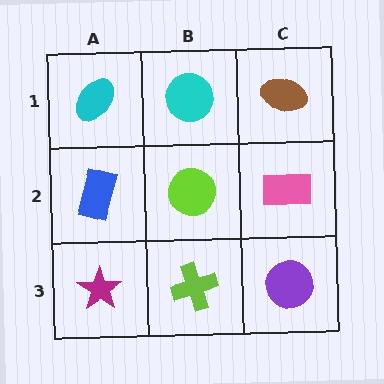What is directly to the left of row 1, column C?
A cyan circle.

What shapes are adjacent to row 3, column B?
A lime circle (row 2, column B), a magenta star (row 3, column A), a purple circle (row 3, column C).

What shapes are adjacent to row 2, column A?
A cyan ellipse (row 1, column A), a magenta star (row 3, column A), a lime circle (row 2, column B).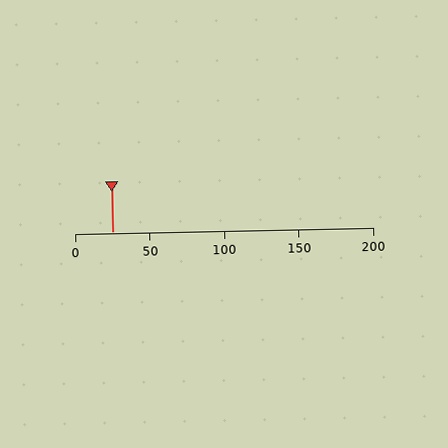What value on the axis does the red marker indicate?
The marker indicates approximately 25.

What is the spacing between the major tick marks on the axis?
The major ticks are spaced 50 apart.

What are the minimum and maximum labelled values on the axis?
The axis runs from 0 to 200.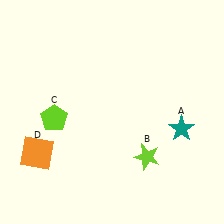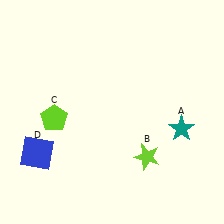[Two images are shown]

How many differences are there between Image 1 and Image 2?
There is 1 difference between the two images.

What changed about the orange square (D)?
In Image 1, D is orange. In Image 2, it changed to blue.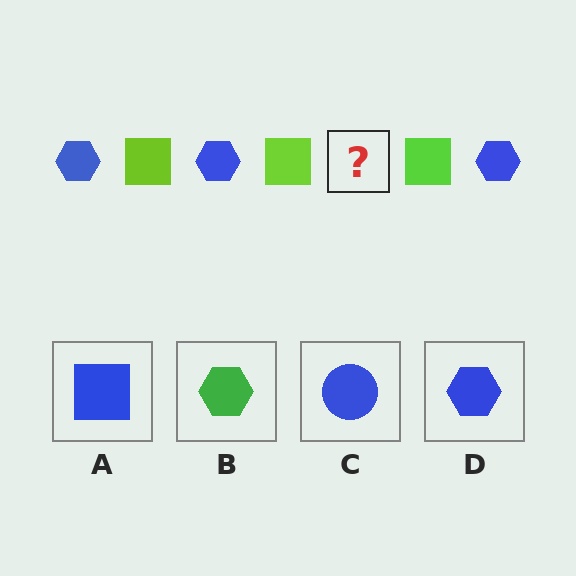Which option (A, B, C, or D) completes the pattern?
D.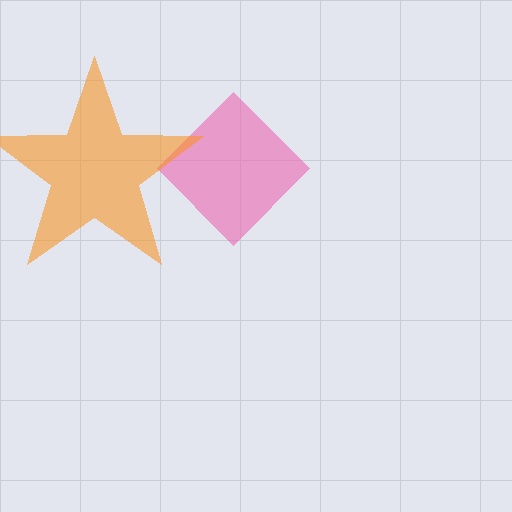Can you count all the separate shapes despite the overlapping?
Yes, there are 2 separate shapes.